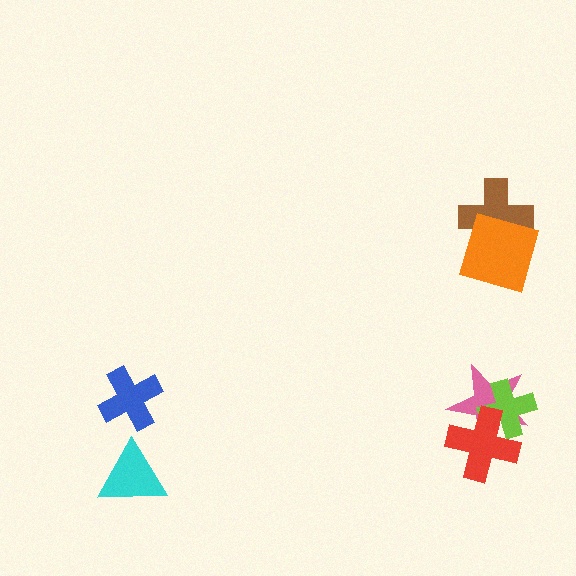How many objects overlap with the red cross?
2 objects overlap with the red cross.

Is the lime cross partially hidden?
Yes, it is partially covered by another shape.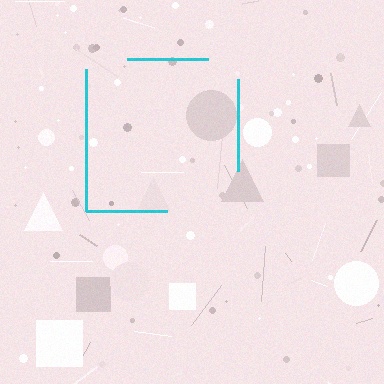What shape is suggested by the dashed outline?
The dashed outline suggests a square.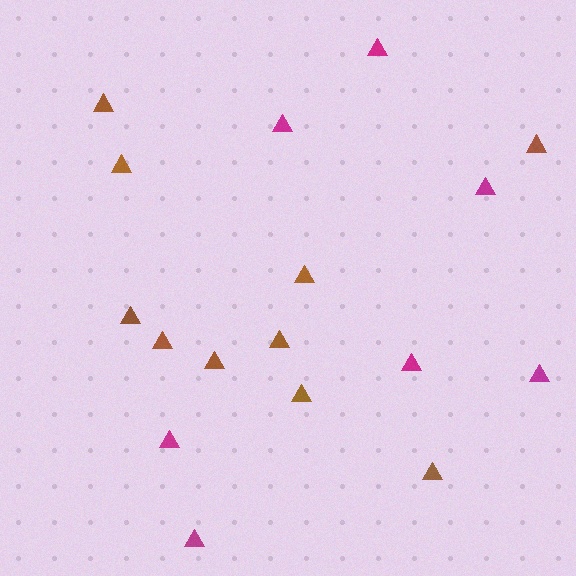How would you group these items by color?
There are 2 groups: one group of brown triangles (10) and one group of magenta triangles (7).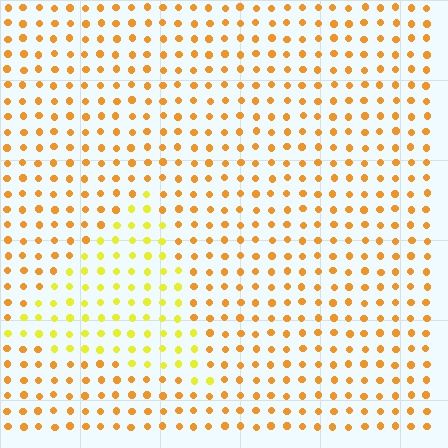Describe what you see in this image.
The image is filled with small orange elements in a uniform arrangement. A triangle-shaped region is visible where the elements are tinted to a slightly different hue, forming a subtle color boundary.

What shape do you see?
I see a triangle.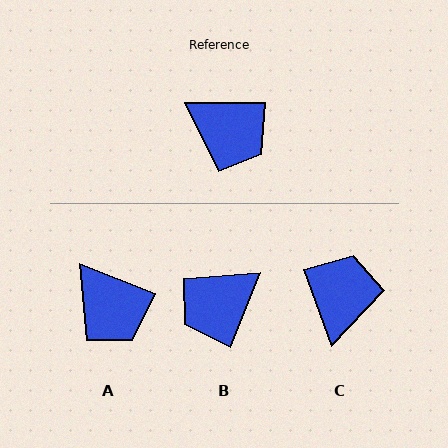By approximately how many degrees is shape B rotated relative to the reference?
Approximately 112 degrees clockwise.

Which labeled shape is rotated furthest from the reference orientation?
B, about 112 degrees away.